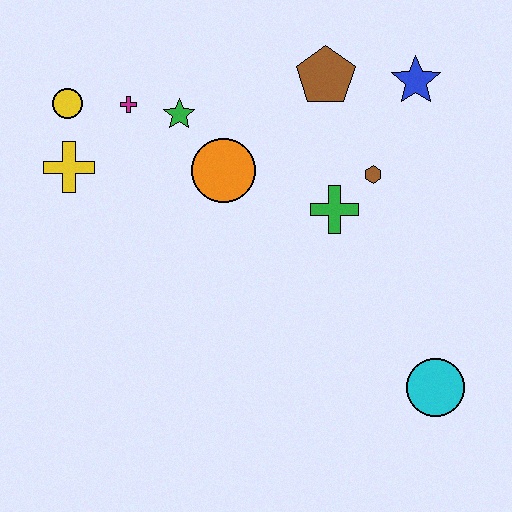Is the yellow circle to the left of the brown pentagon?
Yes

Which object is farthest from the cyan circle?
The yellow circle is farthest from the cyan circle.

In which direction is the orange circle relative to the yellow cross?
The orange circle is to the right of the yellow cross.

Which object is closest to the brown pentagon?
The blue star is closest to the brown pentagon.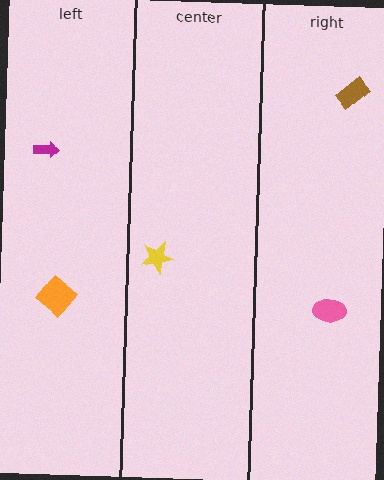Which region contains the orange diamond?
The left region.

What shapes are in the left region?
The orange diamond, the magenta arrow.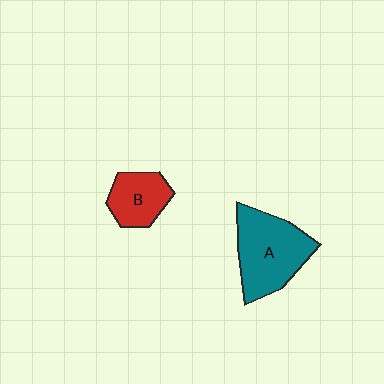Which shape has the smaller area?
Shape B (red).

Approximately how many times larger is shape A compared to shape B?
Approximately 1.8 times.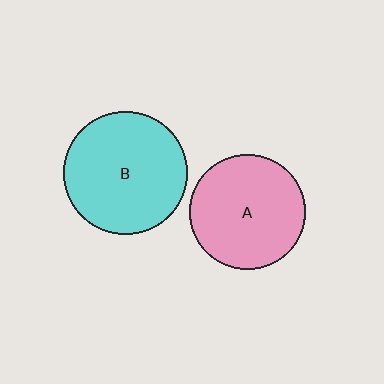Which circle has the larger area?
Circle B (cyan).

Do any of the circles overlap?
No, none of the circles overlap.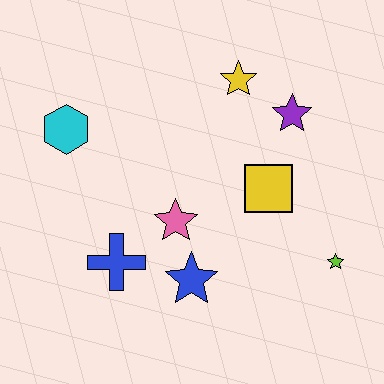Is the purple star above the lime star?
Yes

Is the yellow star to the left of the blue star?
No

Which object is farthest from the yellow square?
The cyan hexagon is farthest from the yellow square.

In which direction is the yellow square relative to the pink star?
The yellow square is to the right of the pink star.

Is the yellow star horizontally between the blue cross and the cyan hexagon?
No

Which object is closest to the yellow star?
The purple star is closest to the yellow star.